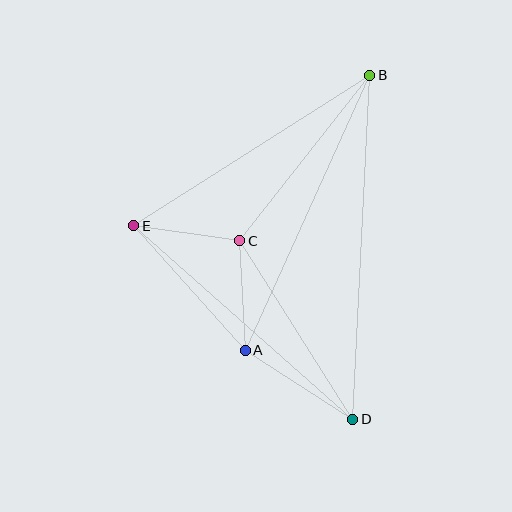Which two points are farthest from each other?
Points B and D are farthest from each other.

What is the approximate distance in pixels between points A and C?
The distance between A and C is approximately 110 pixels.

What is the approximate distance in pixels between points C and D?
The distance between C and D is approximately 211 pixels.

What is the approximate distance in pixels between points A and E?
The distance between A and E is approximately 167 pixels.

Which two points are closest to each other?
Points C and E are closest to each other.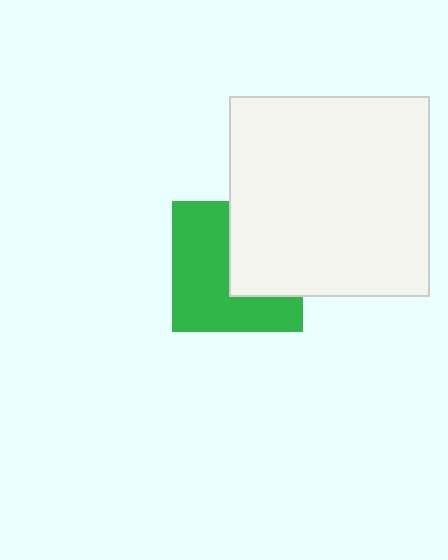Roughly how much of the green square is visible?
About half of it is visible (roughly 59%).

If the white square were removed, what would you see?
You would see the complete green square.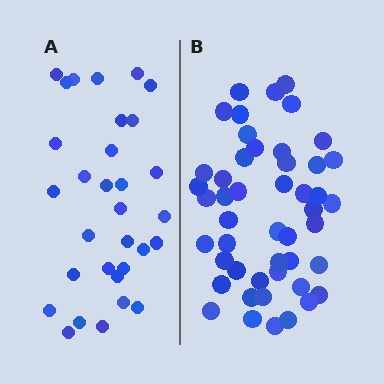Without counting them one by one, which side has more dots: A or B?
Region B (the right region) has more dots.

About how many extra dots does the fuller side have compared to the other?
Region B has approximately 15 more dots than region A.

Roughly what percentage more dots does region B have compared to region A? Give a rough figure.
About 55% more.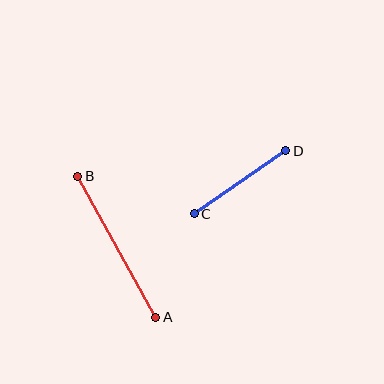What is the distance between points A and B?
The distance is approximately 161 pixels.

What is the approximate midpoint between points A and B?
The midpoint is at approximately (117, 247) pixels.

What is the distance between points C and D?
The distance is approximately 111 pixels.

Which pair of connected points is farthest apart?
Points A and B are farthest apart.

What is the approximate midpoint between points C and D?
The midpoint is at approximately (240, 182) pixels.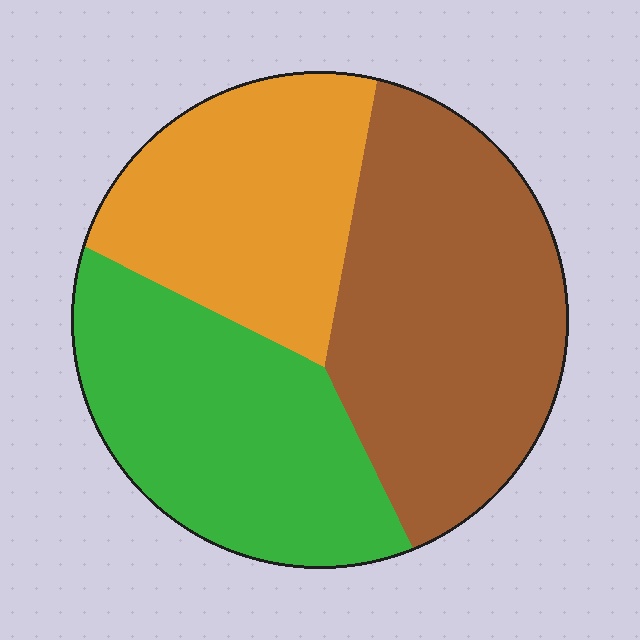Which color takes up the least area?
Orange, at roughly 30%.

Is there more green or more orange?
Green.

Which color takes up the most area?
Brown, at roughly 40%.